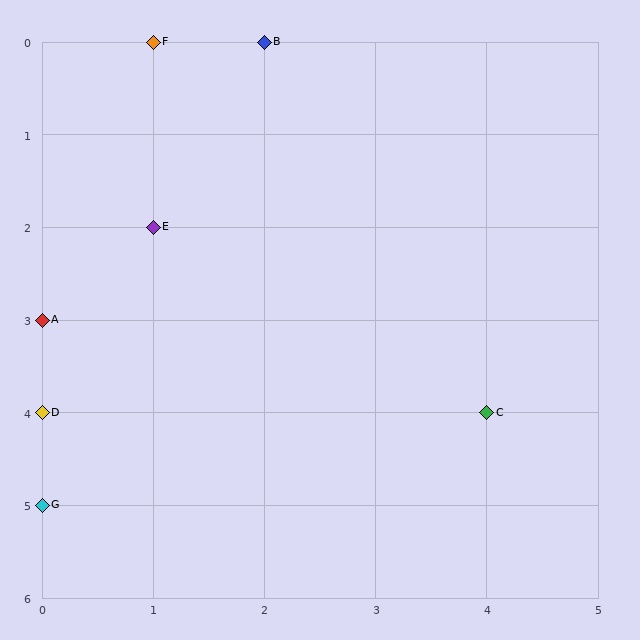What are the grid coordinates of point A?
Point A is at grid coordinates (0, 3).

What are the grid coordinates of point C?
Point C is at grid coordinates (4, 4).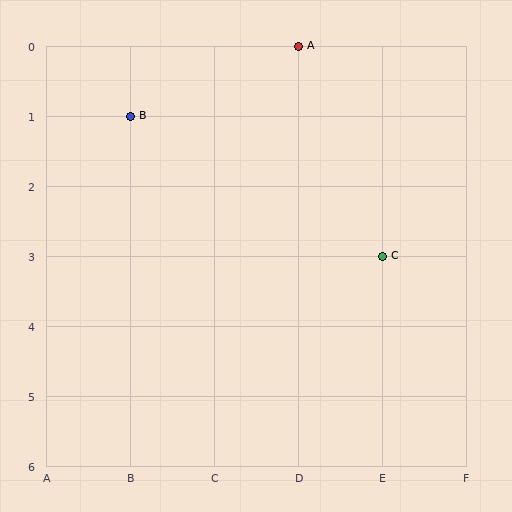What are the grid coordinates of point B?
Point B is at grid coordinates (B, 1).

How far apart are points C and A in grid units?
Points C and A are 1 column and 3 rows apart (about 3.2 grid units diagonally).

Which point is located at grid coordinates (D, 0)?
Point A is at (D, 0).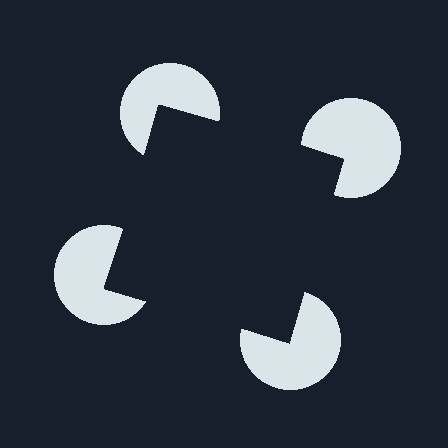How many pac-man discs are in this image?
There are 4 — one at each vertex of the illusory square.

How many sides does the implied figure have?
4 sides.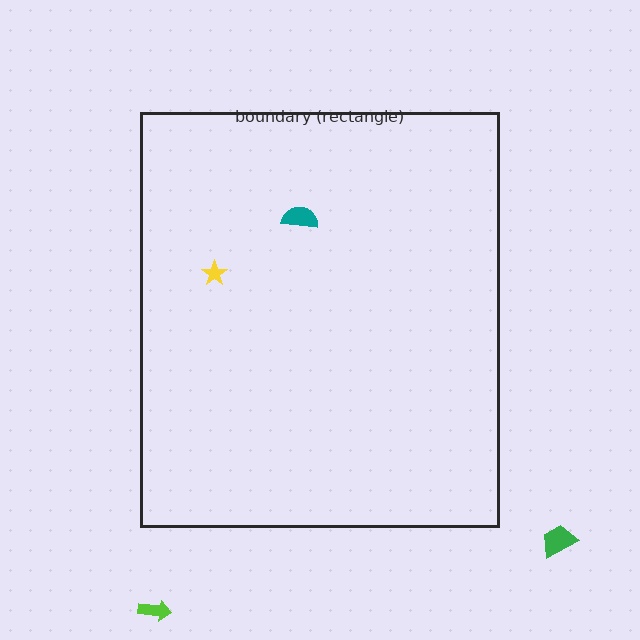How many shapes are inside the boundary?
2 inside, 2 outside.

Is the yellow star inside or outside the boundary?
Inside.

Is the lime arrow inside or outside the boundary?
Outside.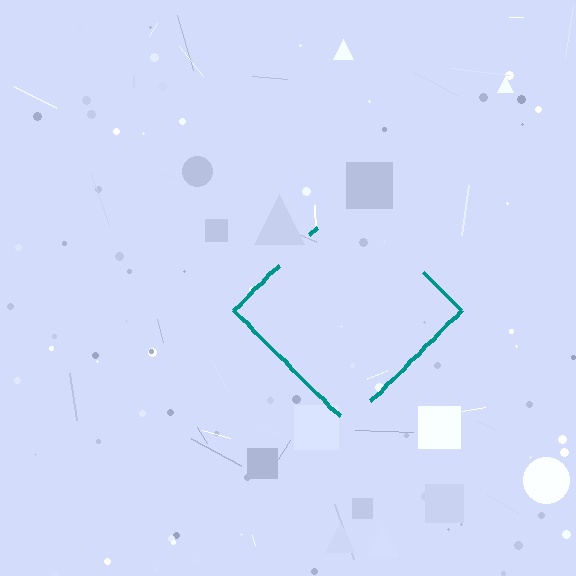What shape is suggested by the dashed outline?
The dashed outline suggests a diamond.